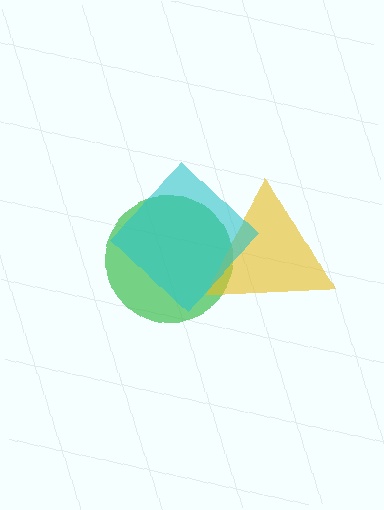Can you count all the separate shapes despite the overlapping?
Yes, there are 3 separate shapes.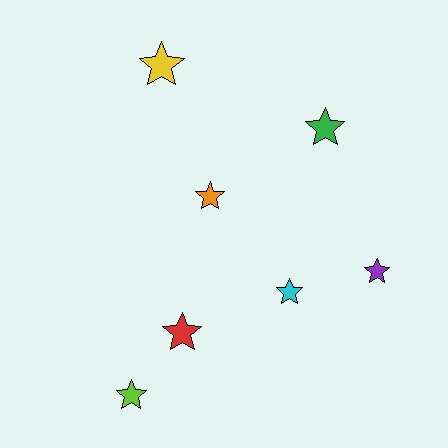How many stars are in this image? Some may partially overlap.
There are 7 stars.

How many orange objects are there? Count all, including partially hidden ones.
There is 1 orange object.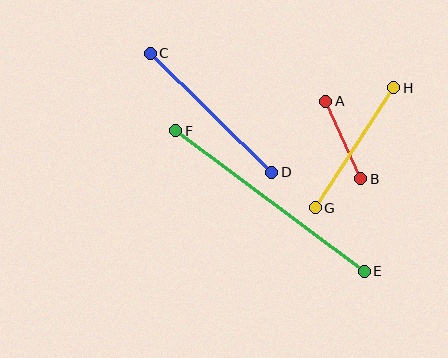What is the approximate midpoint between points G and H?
The midpoint is at approximately (355, 148) pixels.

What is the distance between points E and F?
The distance is approximately 235 pixels.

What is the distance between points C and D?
The distance is approximately 170 pixels.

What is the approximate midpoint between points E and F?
The midpoint is at approximately (270, 201) pixels.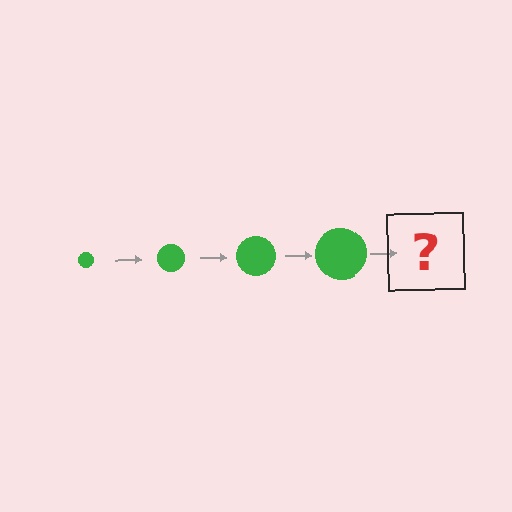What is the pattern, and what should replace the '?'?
The pattern is that the circle gets progressively larger each step. The '?' should be a green circle, larger than the previous one.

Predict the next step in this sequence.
The next step is a green circle, larger than the previous one.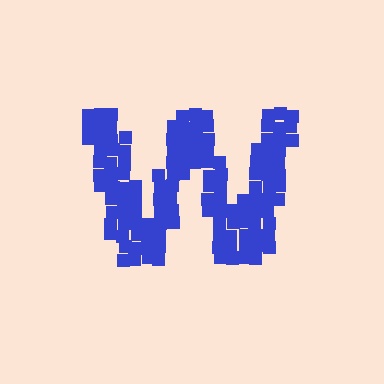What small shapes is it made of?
It is made of small squares.